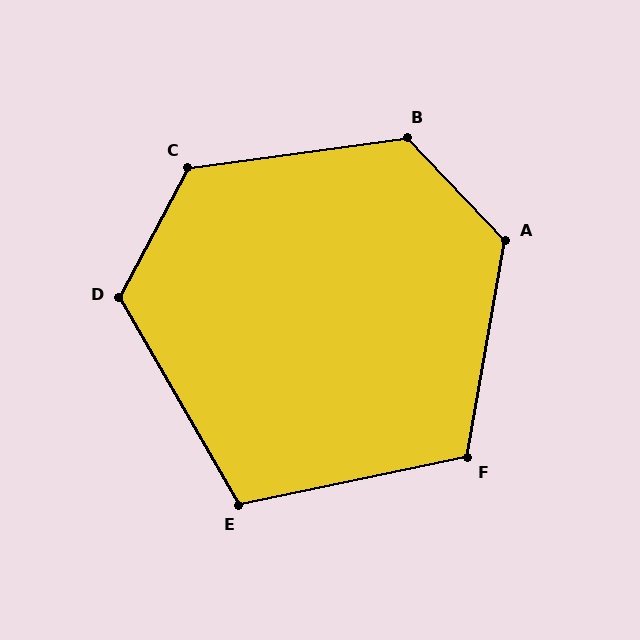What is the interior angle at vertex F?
Approximately 112 degrees (obtuse).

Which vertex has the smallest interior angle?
E, at approximately 108 degrees.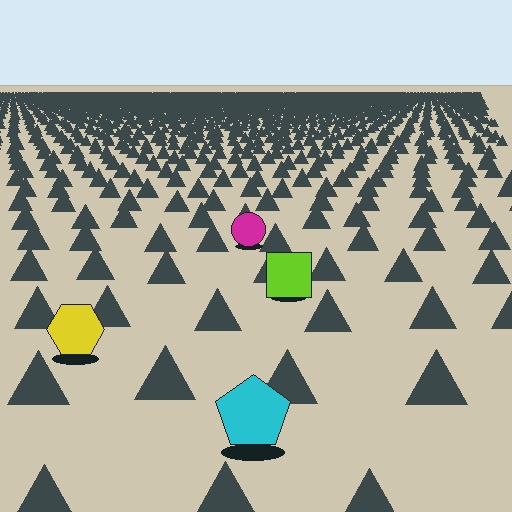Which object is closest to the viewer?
The cyan pentagon is closest. The texture marks near it are larger and more spread out.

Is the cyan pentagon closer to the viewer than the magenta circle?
Yes. The cyan pentagon is closer — you can tell from the texture gradient: the ground texture is coarser near it.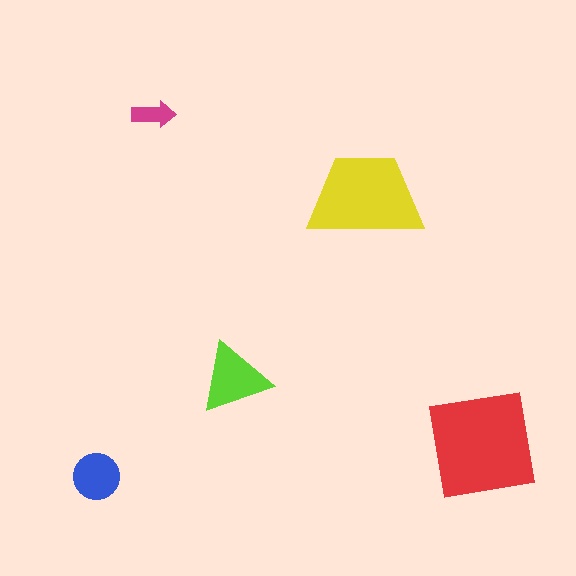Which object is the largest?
The red square.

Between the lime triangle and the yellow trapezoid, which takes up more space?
The yellow trapezoid.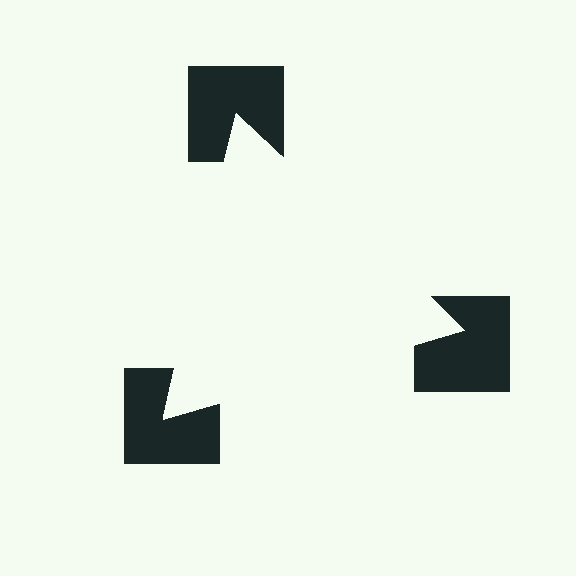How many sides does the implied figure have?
3 sides.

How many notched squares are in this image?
There are 3 — one at each vertex of the illusory triangle.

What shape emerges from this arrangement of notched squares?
An illusory triangle — its edges are inferred from the aligned wedge cuts in the notched squares, not physically drawn.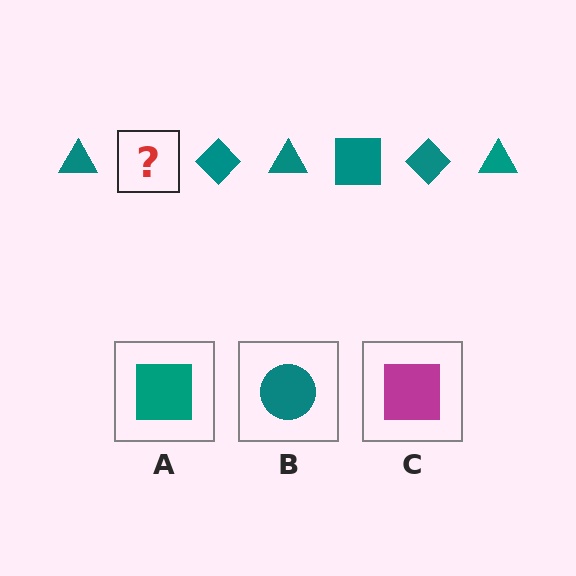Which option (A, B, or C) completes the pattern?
A.